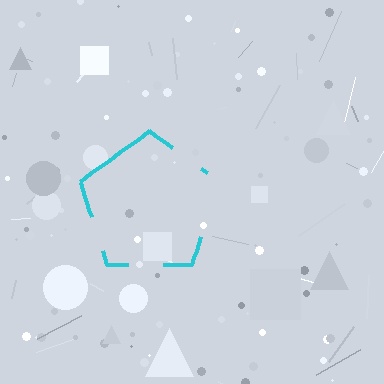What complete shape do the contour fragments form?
The contour fragments form a pentagon.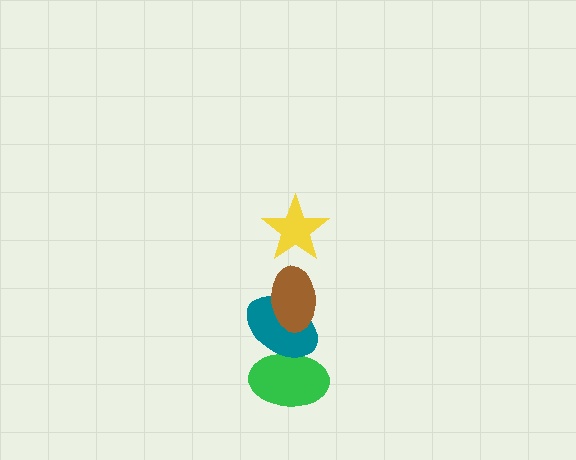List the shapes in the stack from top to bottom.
From top to bottom: the yellow star, the brown ellipse, the teal ellipse, the green ellipse.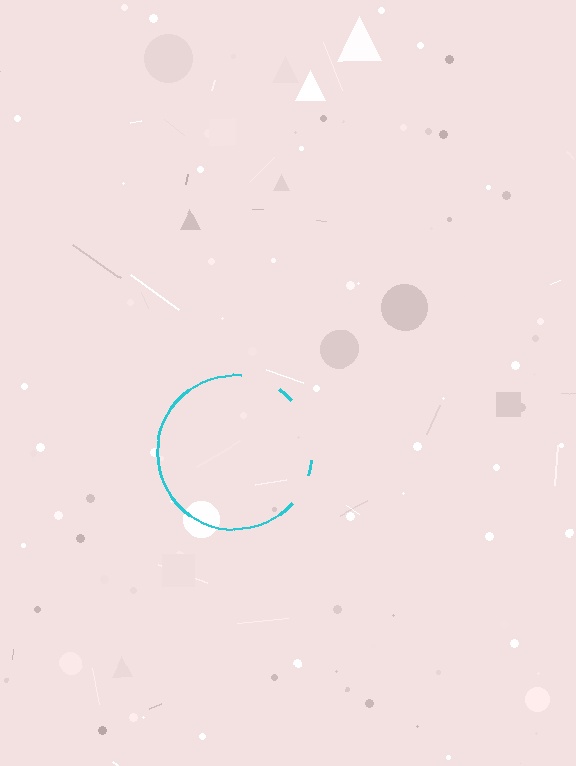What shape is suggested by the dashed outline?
The dashed outline suggests a circle.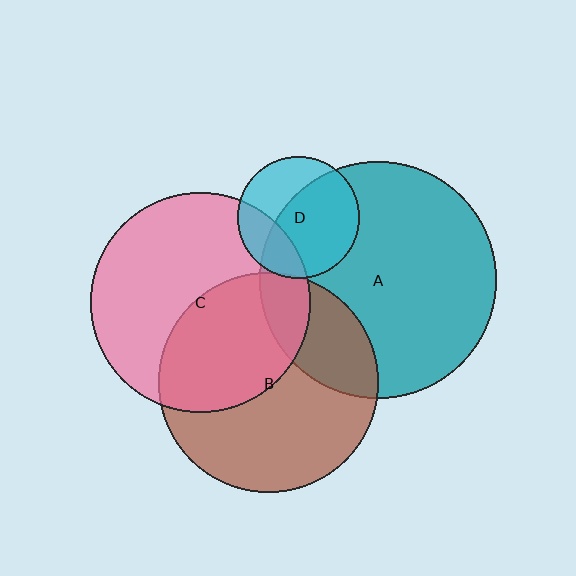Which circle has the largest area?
Circle A (teal).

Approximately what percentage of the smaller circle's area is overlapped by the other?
Approximately 25%.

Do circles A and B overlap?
Yes.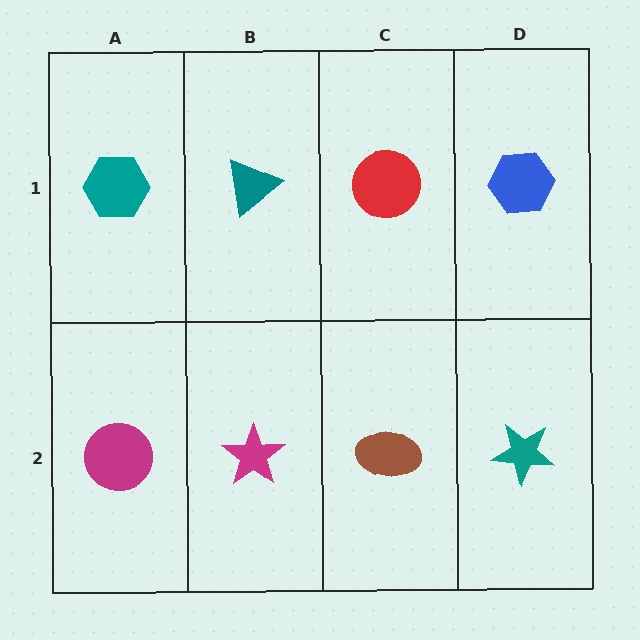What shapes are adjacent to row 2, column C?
A red circle (row 1, column C), a magenta star (row 2, column B), a teal star (row 2, column D).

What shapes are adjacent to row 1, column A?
A magenta circle (row 2, column A), a teal triangle (row 1, column B).